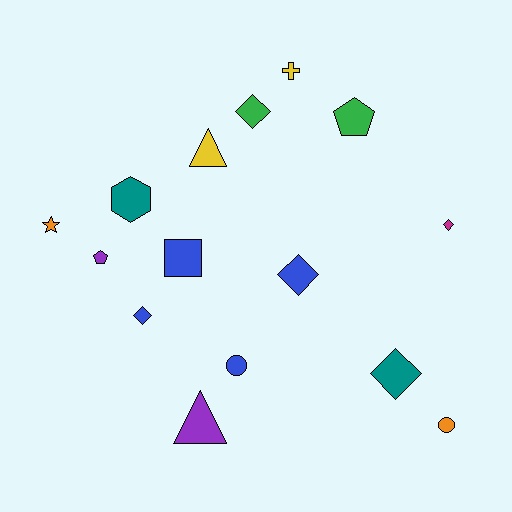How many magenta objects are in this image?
There is 1 magenta object.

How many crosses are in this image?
There is 1 cross.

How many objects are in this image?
There are 15 objects.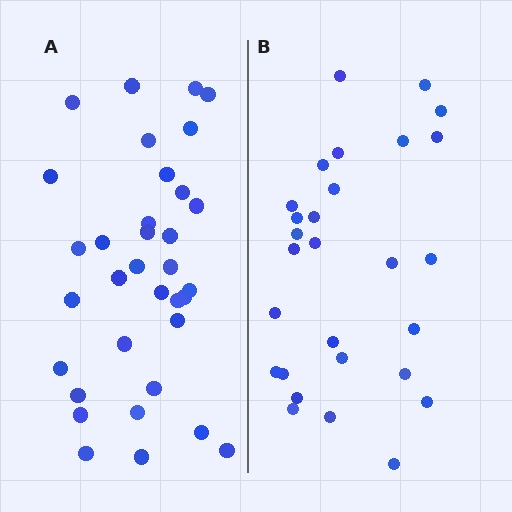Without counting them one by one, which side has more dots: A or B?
Region A (the left region) has more dots.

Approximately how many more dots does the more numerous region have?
Region A has about 6 more dots than region B.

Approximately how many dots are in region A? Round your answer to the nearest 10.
About 30 dots. (The exact count is 34, which rounds to 30.)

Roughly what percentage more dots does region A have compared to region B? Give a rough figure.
About 20% more.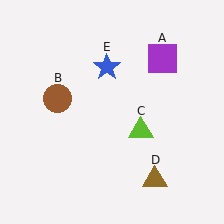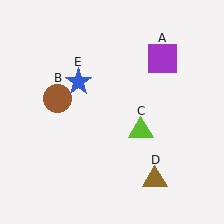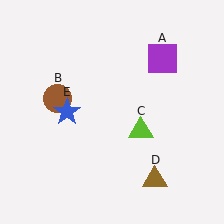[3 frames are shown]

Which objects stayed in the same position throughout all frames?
Purple square (object A) and brown circle (object B) and lime triangle (object C) and brown triangle (object D) remained stationary.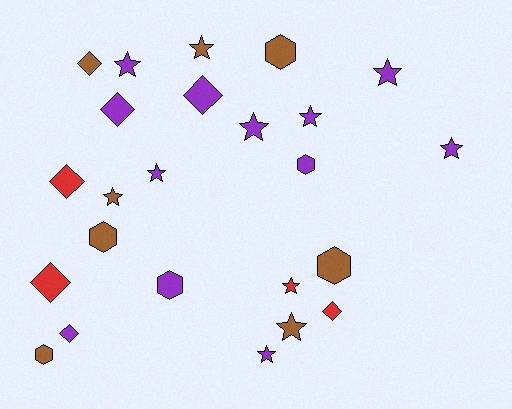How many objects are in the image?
There are 24 objects.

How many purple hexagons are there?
There are 2 purple hexagons.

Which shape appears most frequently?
Star, with 11 objects.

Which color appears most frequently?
Purple, with 12 objects.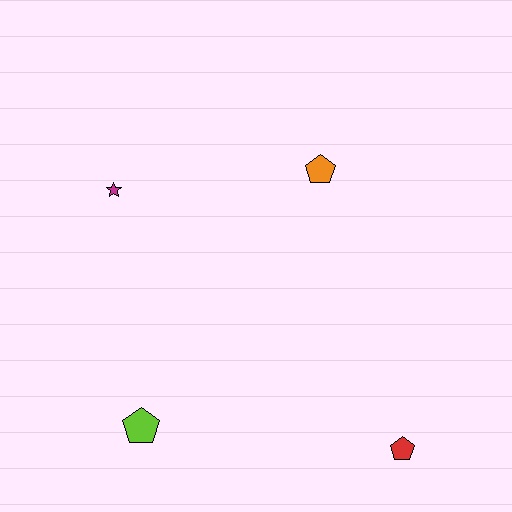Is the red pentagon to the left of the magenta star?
No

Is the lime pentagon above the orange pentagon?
No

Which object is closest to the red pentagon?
The lime pentagon is closest to the red pentagon.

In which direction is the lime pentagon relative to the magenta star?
The lime pentagon is below the magenta star.